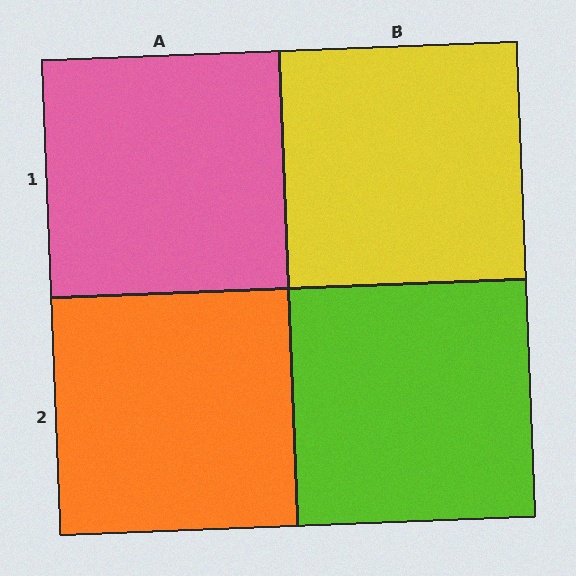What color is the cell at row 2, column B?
Lime.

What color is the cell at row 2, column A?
Orange.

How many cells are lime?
1 cell is lime.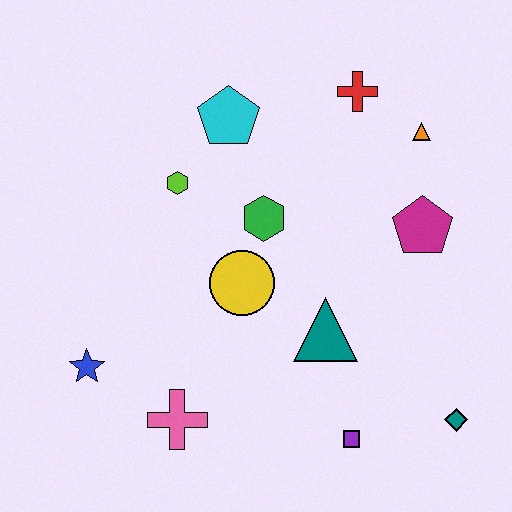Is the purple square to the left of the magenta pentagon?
Yes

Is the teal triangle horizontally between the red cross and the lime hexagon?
Yes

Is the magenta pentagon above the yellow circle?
Yes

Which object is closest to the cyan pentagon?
The lime hexagon is closest to the cyan pentagon.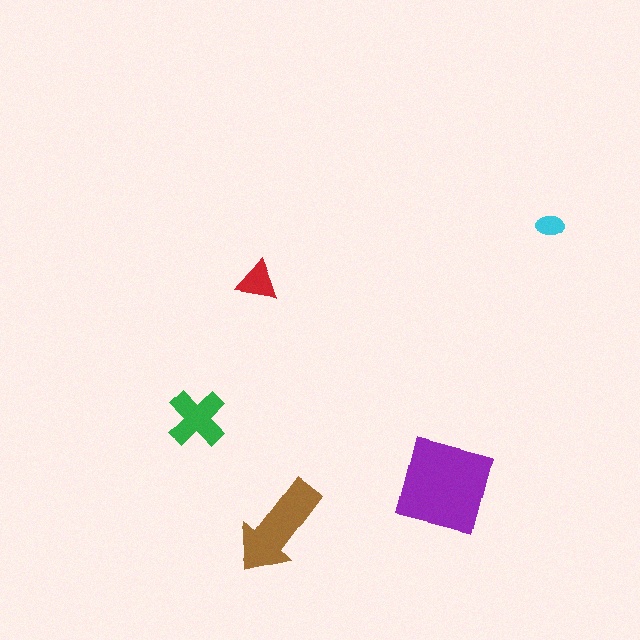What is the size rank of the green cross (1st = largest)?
3rd.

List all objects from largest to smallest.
The purple square, the brown arrow, the green cross, the red triangle, the cyan ellipse.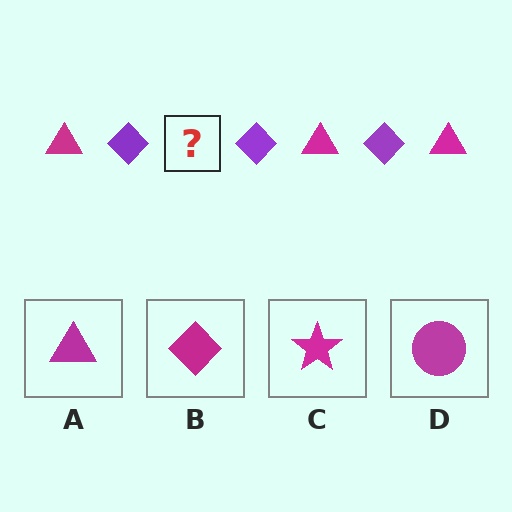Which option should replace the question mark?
Option A.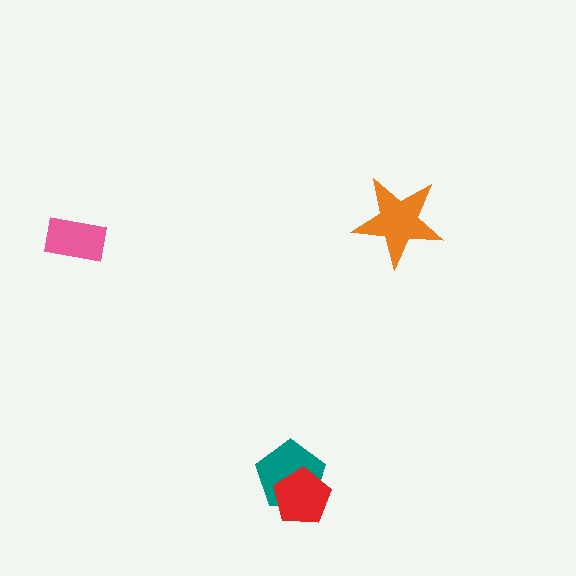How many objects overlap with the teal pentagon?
1 object overlaps with the teal pentagon.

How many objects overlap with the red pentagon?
1 object overlaps with the red pentagon.